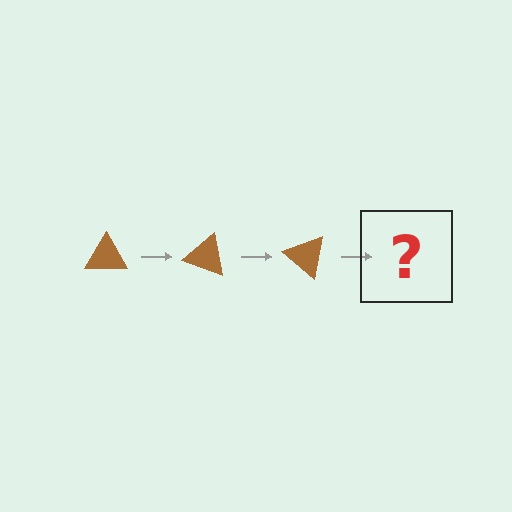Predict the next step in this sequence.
The next step is a brown triangle rotated 60 degrees.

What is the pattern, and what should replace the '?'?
The pattern is that the triangle rotates 20 degrees each step. The '?' should be a brown triangle rotated 60 degrees.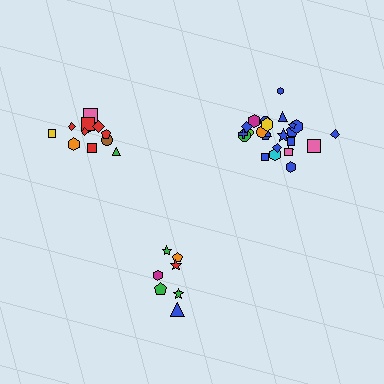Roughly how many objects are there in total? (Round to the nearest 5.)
Roughly 45 objects in total.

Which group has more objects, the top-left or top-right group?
The top-right group.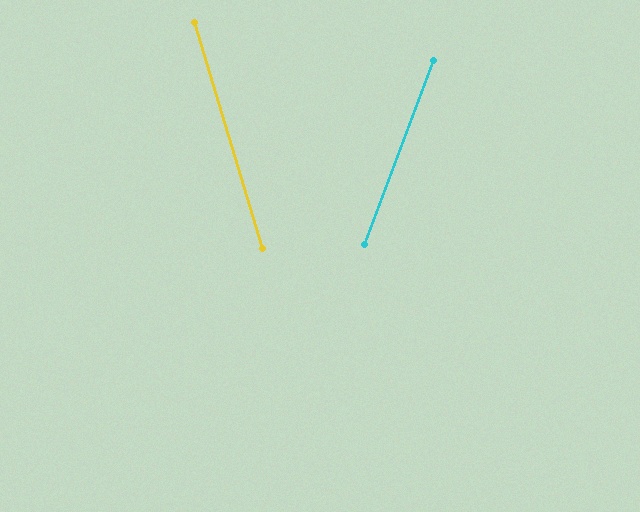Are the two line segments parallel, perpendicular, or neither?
Neither parallel nor perpendicular — they differ by about 37°.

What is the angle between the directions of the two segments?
Approximately 37 degrees.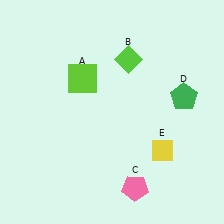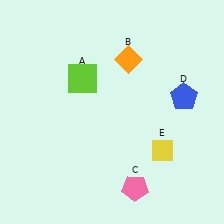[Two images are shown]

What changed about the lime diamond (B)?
In Image 1, B is lime. In Image 2, it changed to orange.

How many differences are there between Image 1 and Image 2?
There are 2 differences between the two images.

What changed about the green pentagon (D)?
In Image 1, D is green. In Image 2, it changed to blue.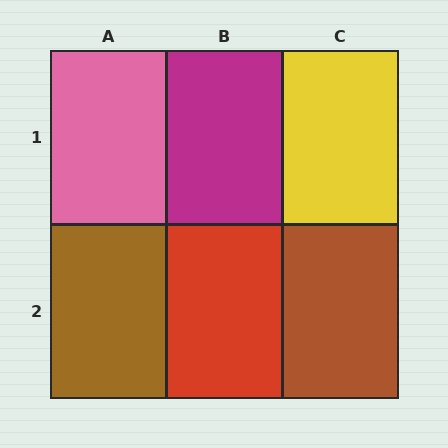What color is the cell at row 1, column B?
Magenta.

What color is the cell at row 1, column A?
Pink.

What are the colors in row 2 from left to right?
Brown, red, brown.